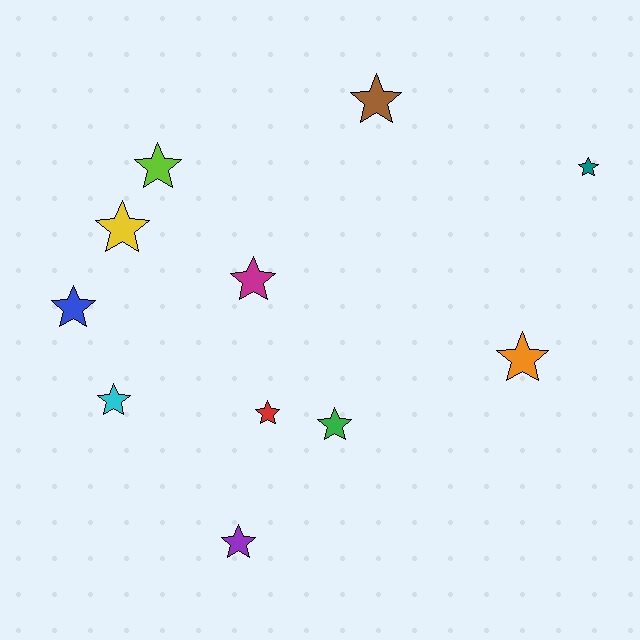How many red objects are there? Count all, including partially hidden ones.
There is 1 red object.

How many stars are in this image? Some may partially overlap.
There are 11 stars.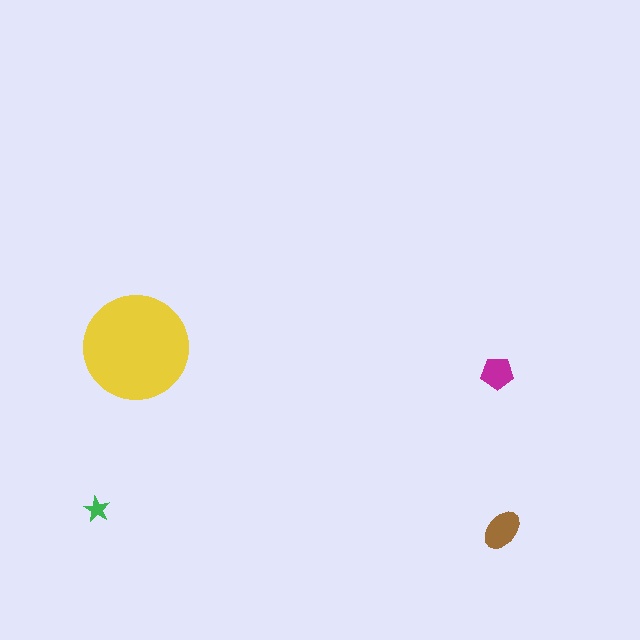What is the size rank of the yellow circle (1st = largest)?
1st.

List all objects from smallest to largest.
The green star, the magenta pentagon, the brown ellipse, the yellow circle.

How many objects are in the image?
There are 4 objects in the image.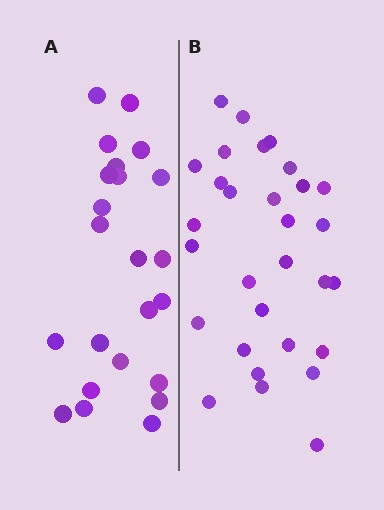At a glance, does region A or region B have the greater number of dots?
Region B (the right region) has more dots.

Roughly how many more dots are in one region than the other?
Region B has roughly 8 or so more dots than region A.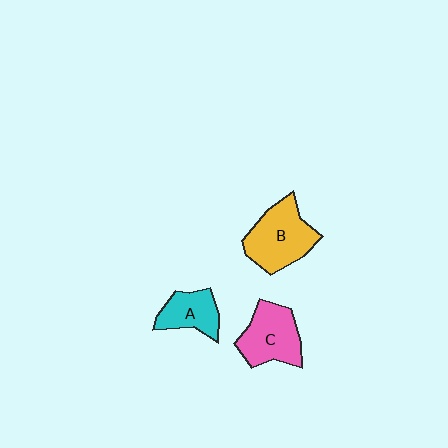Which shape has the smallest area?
Shape A (cyan).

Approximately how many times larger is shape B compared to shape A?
Approximately 1.6 times.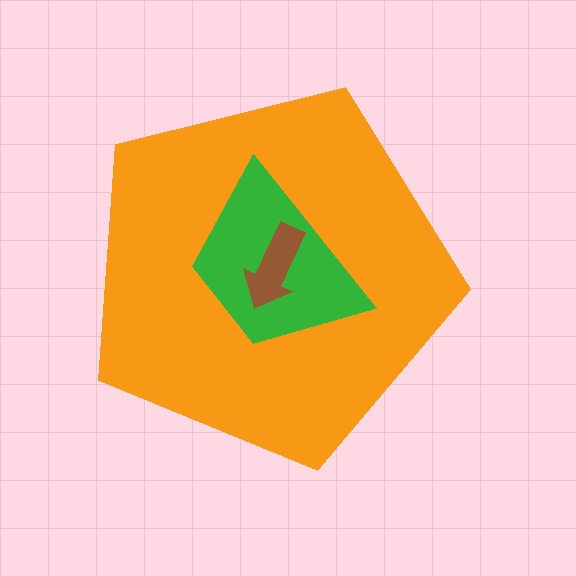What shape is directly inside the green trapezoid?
The brown arrow.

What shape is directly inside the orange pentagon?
The green trapezoid.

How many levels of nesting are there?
3.